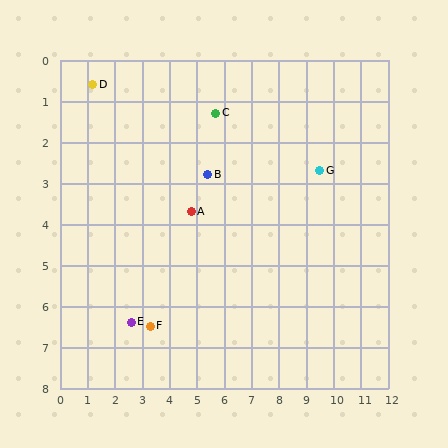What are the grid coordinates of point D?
Point D is at approximately (1.2, 0.6).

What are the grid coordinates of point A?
Point A is at approximately (4.8, 3.7).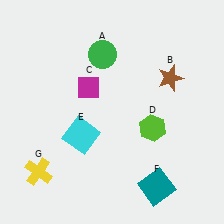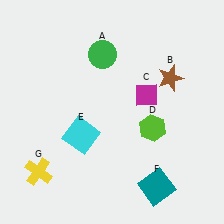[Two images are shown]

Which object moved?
The magenta diamond (C) moved right.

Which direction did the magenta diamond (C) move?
The magenta diamond (C) moved right.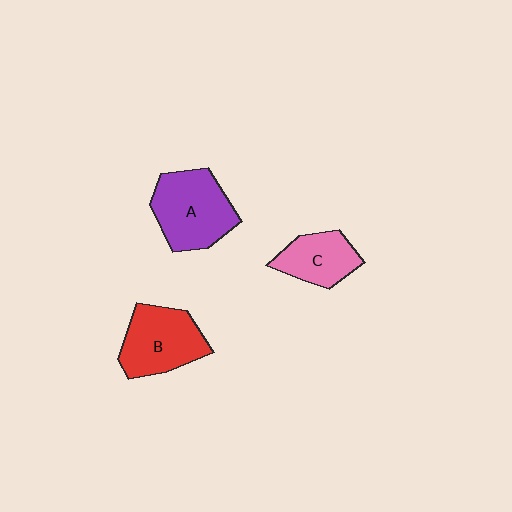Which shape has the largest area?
Shape A (purple).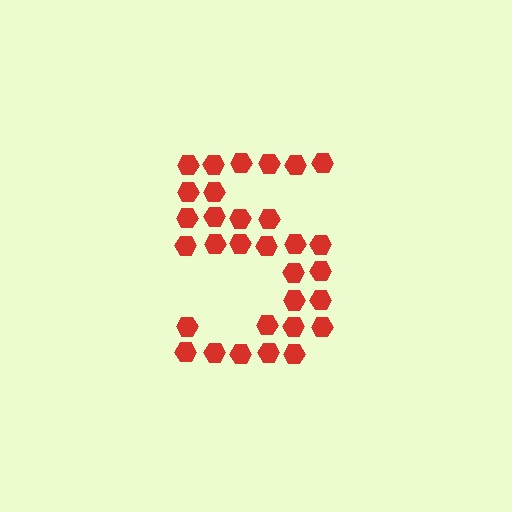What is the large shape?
The large shape is the digit 5.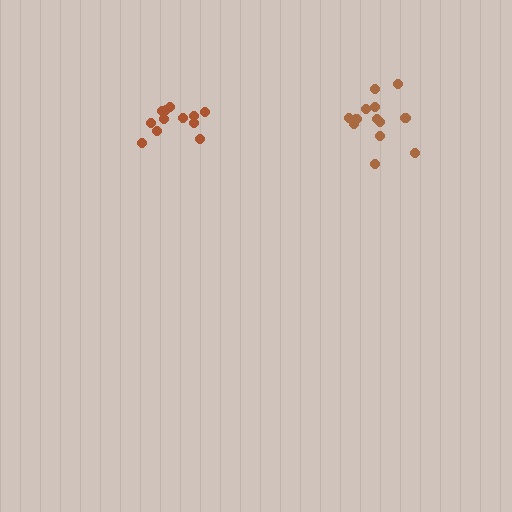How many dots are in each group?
Group 1: 13 dots, Group 2: 12 dots (25 total).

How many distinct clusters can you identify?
There are 2 distinct clusters.